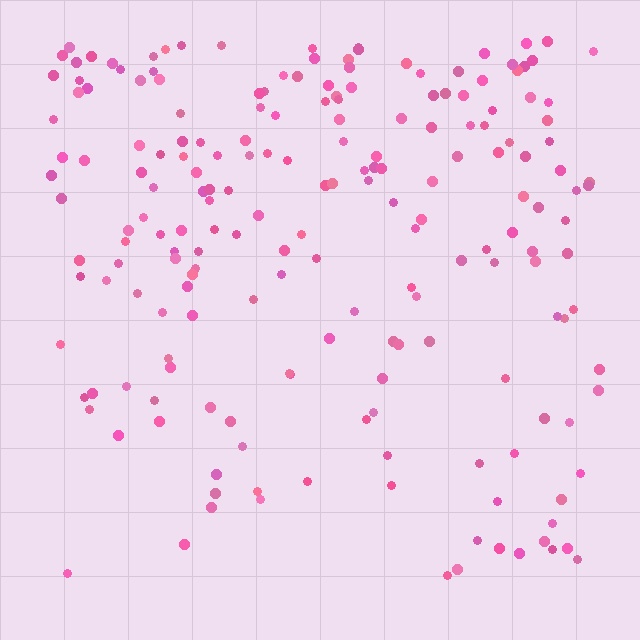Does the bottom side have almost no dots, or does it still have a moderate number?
Still a moderate number, just noticeably fewer than the top.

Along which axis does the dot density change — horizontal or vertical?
Vertical.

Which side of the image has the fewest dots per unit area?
The bottom.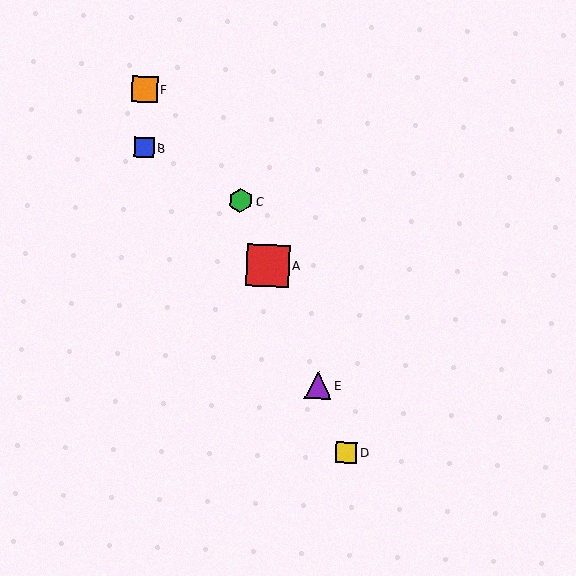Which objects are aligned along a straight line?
Objects A, C, D, E are aligned along a straight line.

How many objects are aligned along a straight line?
4 objects (A, C, D, E) are aligned along a straight line.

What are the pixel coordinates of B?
Object B is at (144, 148).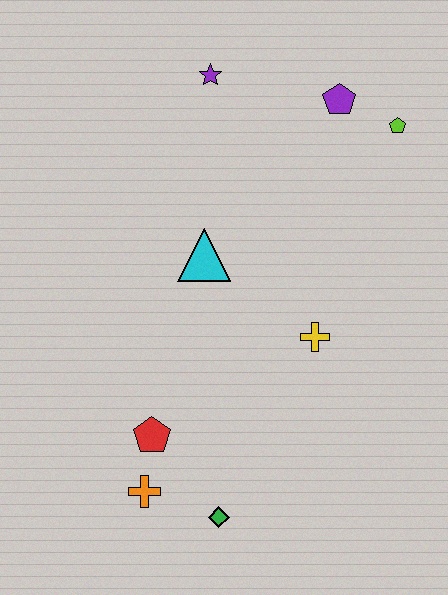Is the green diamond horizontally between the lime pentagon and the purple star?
Yes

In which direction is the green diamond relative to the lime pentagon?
The green diamond is below the lime pentagon.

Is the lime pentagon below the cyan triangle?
No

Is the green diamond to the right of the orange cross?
Yes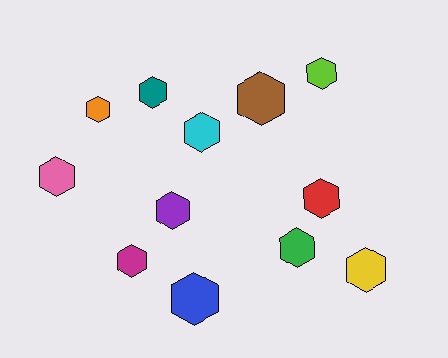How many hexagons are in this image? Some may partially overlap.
There are 12 hexagons.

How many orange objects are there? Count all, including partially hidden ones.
There is 1 orange object.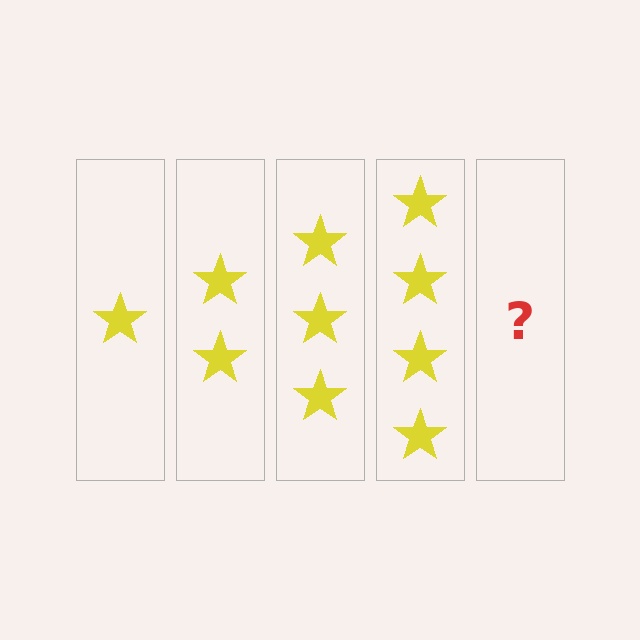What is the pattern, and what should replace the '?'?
The pattern is that each step adds one more star. The '?' should be 5 stars.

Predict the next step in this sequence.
The next step is 5 stars.